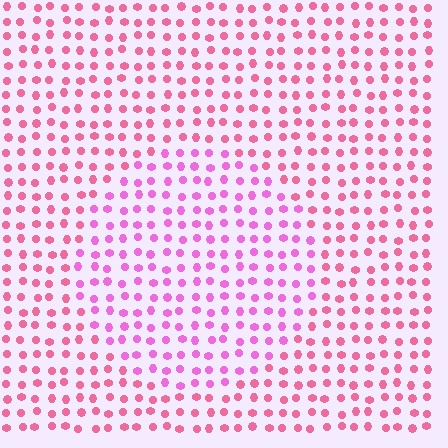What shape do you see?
I see a circle.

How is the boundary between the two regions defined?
The boundary is defined purely by a slight shift in hue (about 30 degrees). Spacing, size, and orientation are identical on both sides.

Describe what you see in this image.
The image is filled with small pink elements in a uniform arrangement. A circle-shaped region is visible where the elements are tinted to a slightly different hue, forming a subtle color boundary.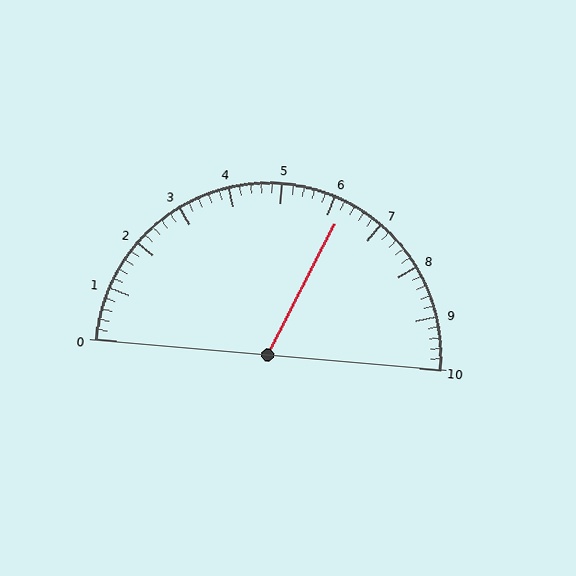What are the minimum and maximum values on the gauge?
The gauge ranges from 0 to 10.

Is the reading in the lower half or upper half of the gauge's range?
The reading is in the upper half of the range (0 to 10).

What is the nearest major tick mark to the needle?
The nearest major tick mark is 6.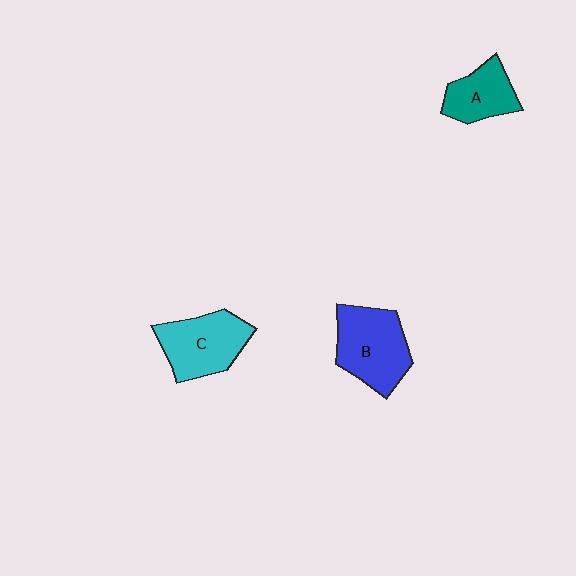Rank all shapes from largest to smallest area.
From largest to smallest: B (blue), C (cyan), A (teal).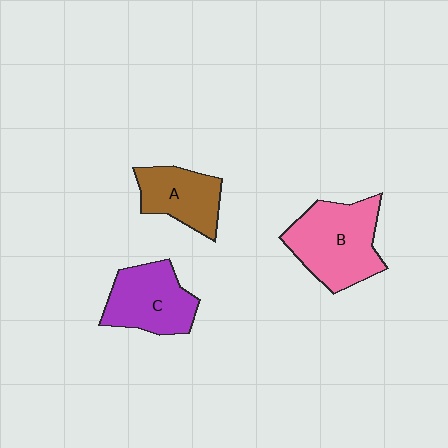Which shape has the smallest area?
Shape A (brown).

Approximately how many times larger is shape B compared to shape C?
Approximately 1.3 times.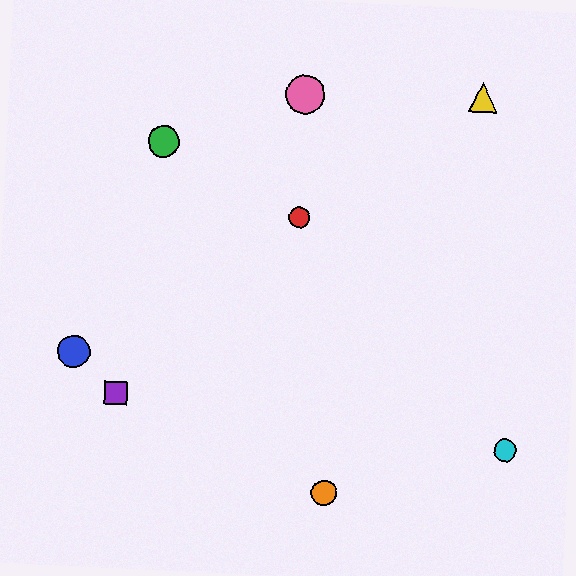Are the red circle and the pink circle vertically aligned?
Yes, both are at x≈300.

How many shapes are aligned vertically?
2 shapes (the red circle, the pink circle) are aligned vertically.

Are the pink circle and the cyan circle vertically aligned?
No, the pink circle is at x≈305 and the cyan circle is at x≈505.